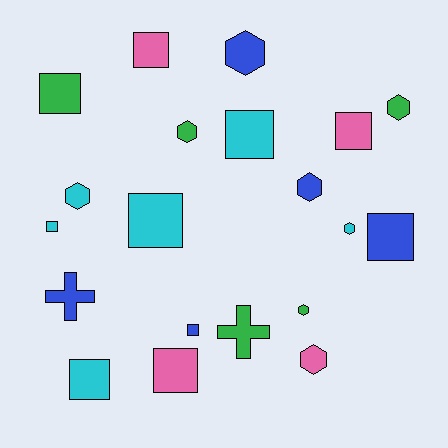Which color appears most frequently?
Cyan, with 6 objects.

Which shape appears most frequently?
Square, with 10 objects.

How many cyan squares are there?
There are 4 cyan squares.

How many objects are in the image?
There are 20 objects.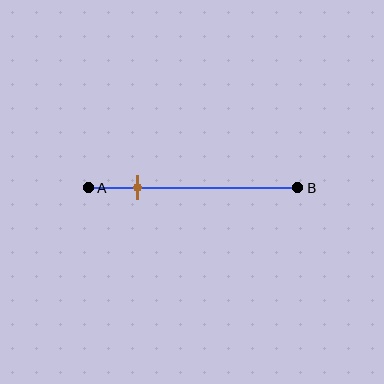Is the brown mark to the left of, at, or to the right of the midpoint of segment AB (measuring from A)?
The brown mark is to the left of the midpoint of segment AB.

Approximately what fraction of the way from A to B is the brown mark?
The brown mark is approximately 25% of the way from A to B.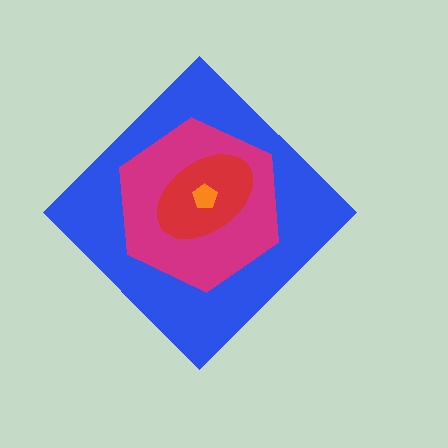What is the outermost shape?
The blue diamond.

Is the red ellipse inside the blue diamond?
Yes.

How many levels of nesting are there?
4.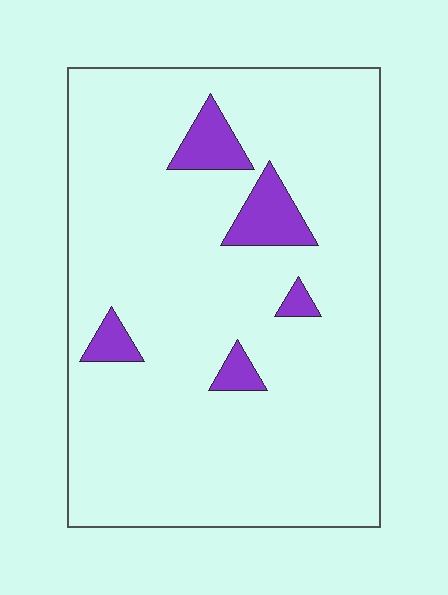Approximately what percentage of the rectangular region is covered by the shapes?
Approximately 10%.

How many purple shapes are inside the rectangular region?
5.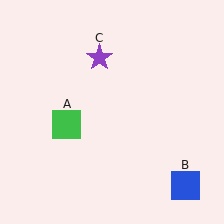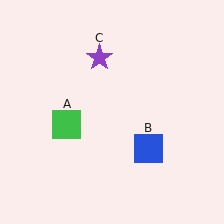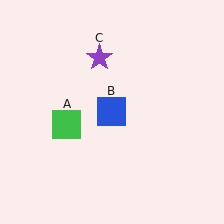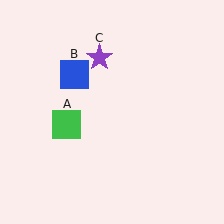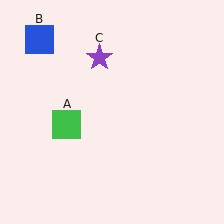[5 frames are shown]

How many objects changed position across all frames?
1 object changed position: blue square (object B).